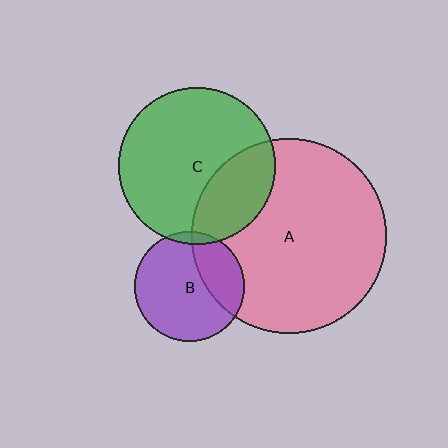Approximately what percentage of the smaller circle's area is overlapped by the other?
Approximately 30%.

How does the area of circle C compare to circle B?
Approximately 2.0 times.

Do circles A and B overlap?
Yes.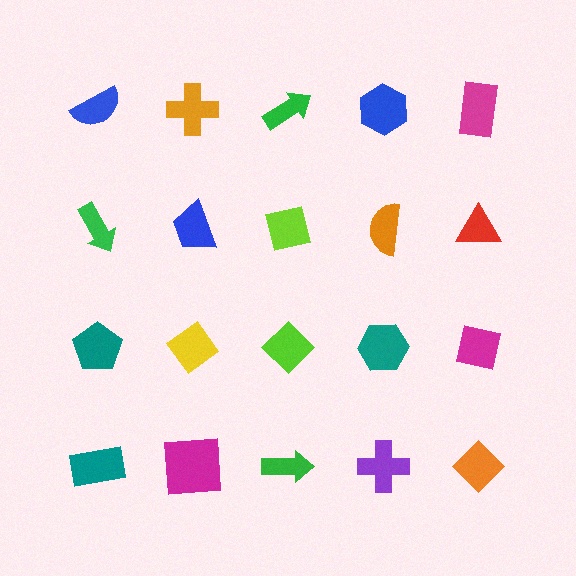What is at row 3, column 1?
A teal pentagon.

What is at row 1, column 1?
A blue semicircle.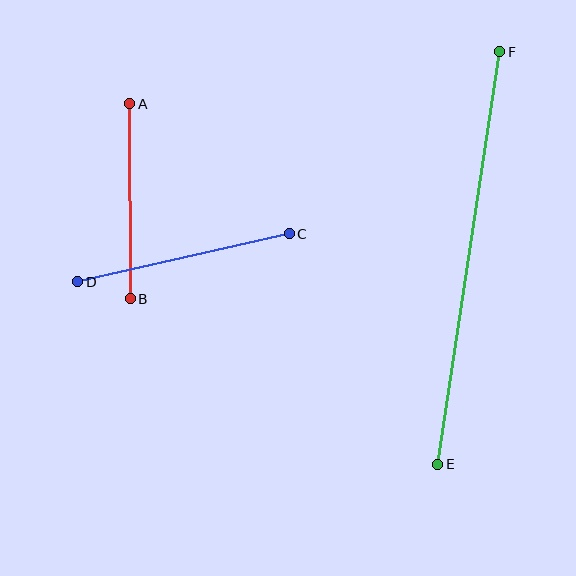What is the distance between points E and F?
The distance is approximately 417 pixels.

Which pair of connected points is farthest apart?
Points E and F are farthest apart.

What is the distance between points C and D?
The distance is approximately 217 pixels.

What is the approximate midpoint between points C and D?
The midpoint is at approximately (183, 258) pixels.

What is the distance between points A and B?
The distance is approximately 195 pixels.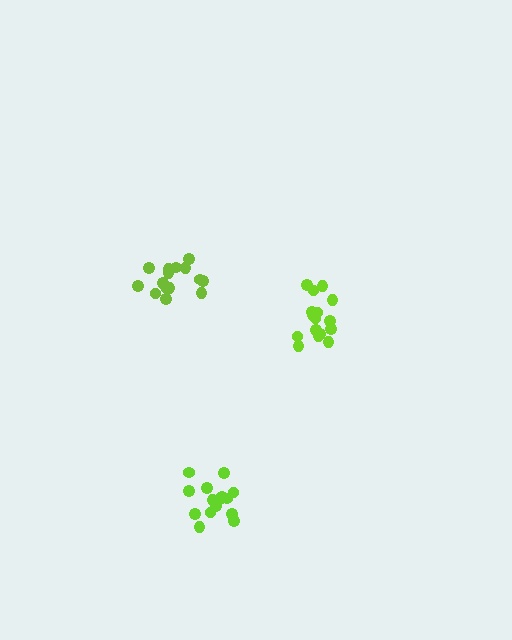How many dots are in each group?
Group 1: 16 dots, Group 2: 15 dots, Group 3: 16 dots (47 total).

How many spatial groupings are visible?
There are 3 spatial groupings.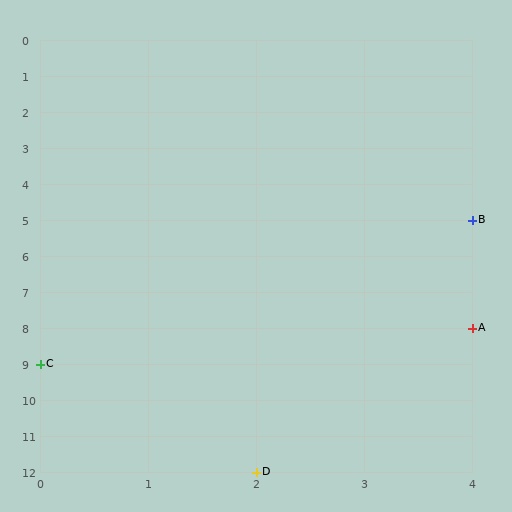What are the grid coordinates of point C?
Point C is at grid coordinates (0, 9).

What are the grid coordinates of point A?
Point A is at grid coordinates (4, 8).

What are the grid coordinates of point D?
Point D is at grid coordinates (2, 12).